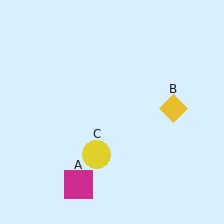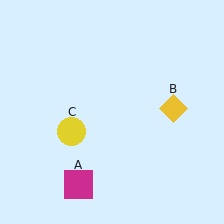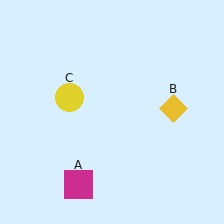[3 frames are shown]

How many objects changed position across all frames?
1 object changed position: yellow circle (object C).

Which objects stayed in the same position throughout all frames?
Magenta square (object A) and yellow diamond (object B) remained stationary.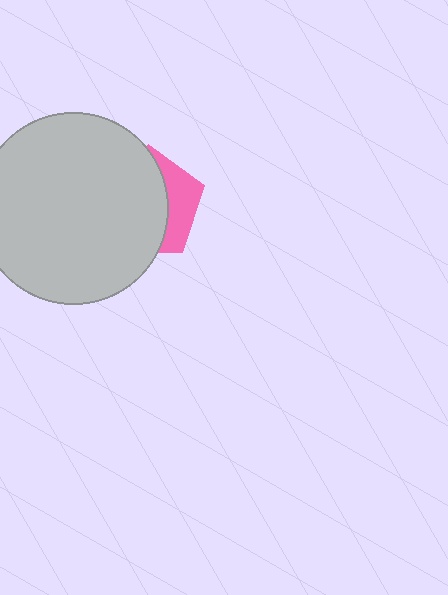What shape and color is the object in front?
The object in front is a light gray circle.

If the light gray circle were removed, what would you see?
You would see the complete pink pentagon.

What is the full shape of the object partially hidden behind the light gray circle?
The partially hidden object is a pink pentagon.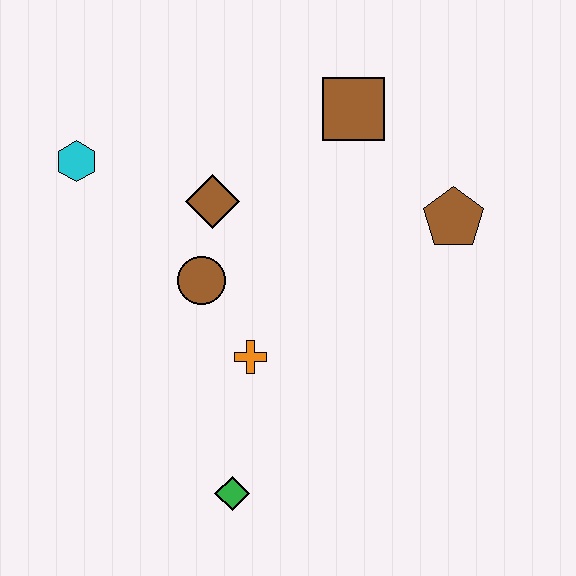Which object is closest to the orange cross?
The brown circle is closest to the orange cross.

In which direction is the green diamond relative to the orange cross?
The green diamond is below the orange cross.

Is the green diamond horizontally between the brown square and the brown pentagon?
No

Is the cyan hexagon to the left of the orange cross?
Yes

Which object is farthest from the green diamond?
The brown square is farthest from the green diamond.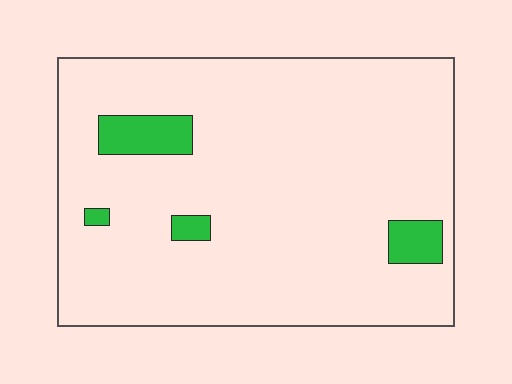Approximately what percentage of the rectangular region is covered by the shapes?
Approximately 5%.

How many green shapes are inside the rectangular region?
4.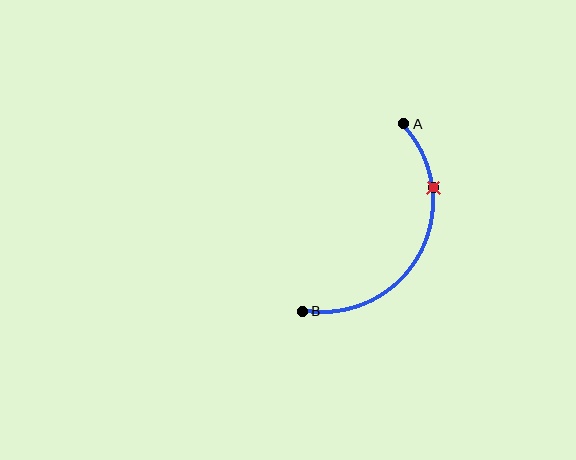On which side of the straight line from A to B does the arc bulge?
The arc bulges to the right of the straight line connecting A and B.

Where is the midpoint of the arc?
The arc midpoint is the point on the curve farthest from the straight line joining A and B. It sits to the right of that line.